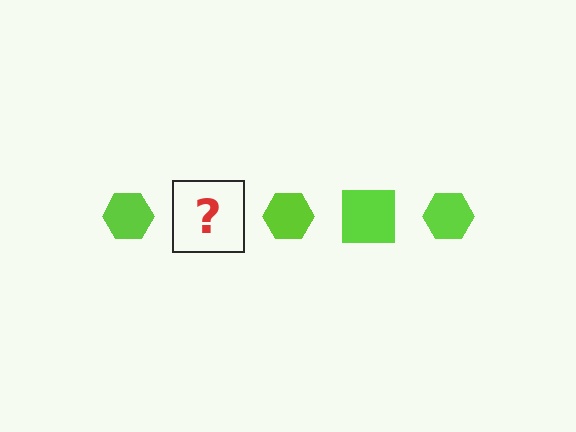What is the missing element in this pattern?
The missing element is a lime square.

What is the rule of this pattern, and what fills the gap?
The rule is that the pattern cycles through hexagon, square shapes in lime. The gap should be filled with a lime square.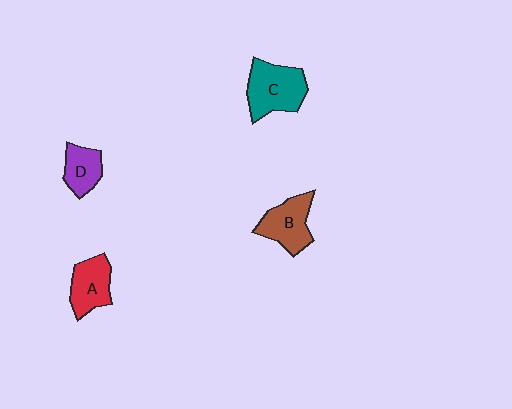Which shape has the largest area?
Shape C (teal).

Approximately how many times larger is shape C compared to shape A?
Approximately 1.3 times.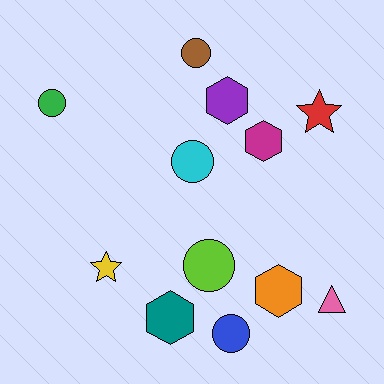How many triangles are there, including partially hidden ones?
There is 1 triangle.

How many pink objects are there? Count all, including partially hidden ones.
There is 1 pink object.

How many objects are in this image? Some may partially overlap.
There are 12 objects.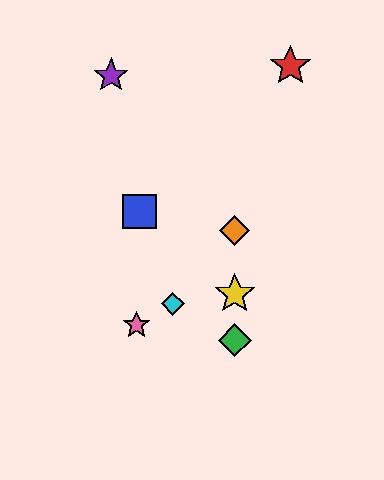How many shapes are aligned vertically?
3 shapes (the green diamond, the yellow star, the orange diamond) are aligned vertically.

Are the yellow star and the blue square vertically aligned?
No, the yellow star is at x≈235 and the blue square is at x≈140.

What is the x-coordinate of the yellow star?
The yellow star is at x≈235.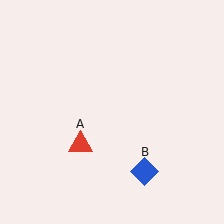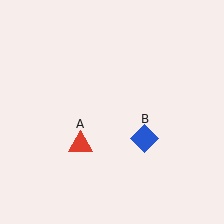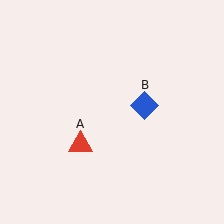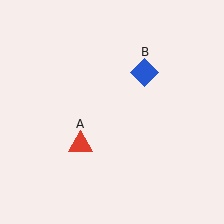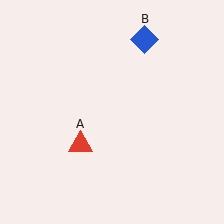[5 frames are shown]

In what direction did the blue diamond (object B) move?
The blue diamond (object B) moved up.